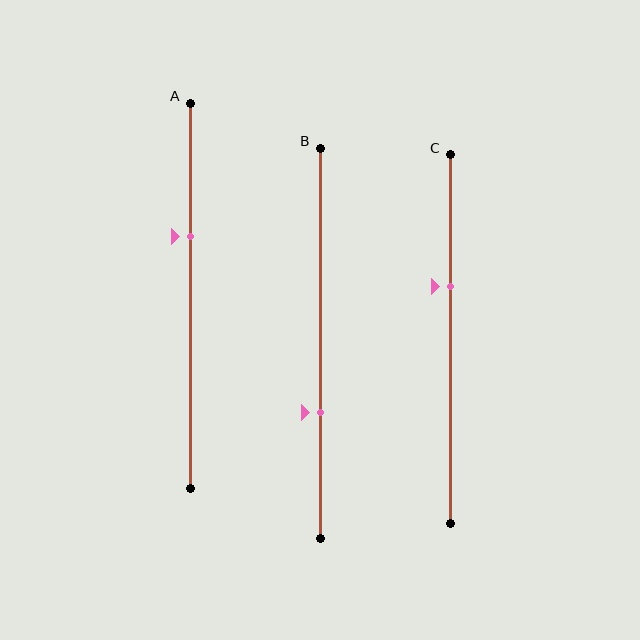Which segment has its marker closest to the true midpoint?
Segment C has its marker closest to the true midpoint.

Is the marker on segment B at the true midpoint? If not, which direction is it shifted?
No, the marker on segment B is shifted downward by about 18% of the segment length.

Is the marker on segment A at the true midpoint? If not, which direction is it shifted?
No, the marker on segment A is shifted upward by about 15% of the segment length.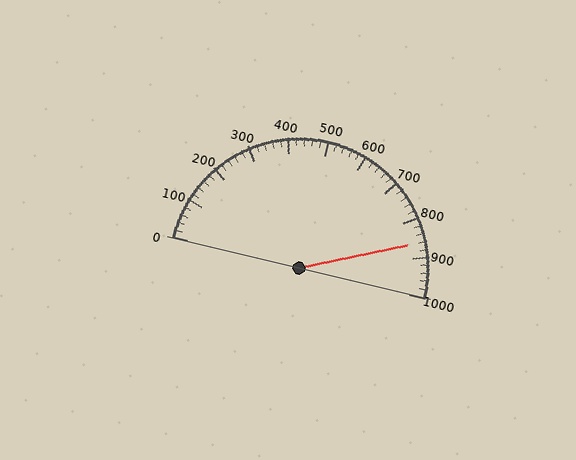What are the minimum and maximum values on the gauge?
The gauge ranges from 0 to 1000.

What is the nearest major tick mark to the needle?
The nearest major tick mark is 900.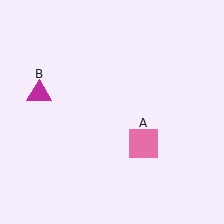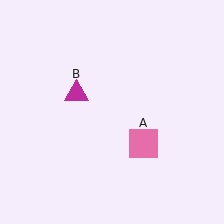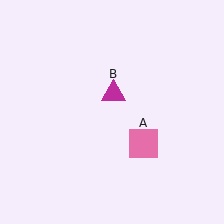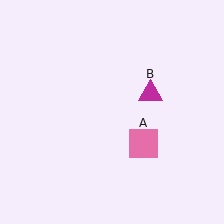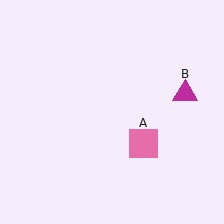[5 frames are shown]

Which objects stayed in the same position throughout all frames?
Pink square (object A) remained stationary.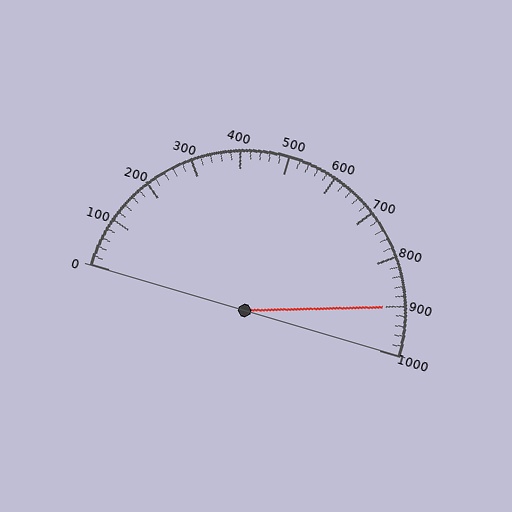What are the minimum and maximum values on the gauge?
The gauge ranges from 0 to 1000.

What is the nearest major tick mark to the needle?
The nearest major tick mark is 900.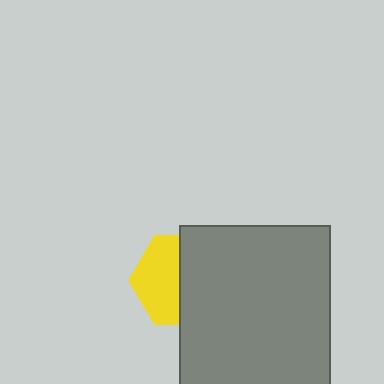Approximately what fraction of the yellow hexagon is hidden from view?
Roughly 51% of the yellow hexagon is hidden behind the gray rectangle.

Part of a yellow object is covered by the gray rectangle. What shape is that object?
It is a hexagon.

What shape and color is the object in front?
The object in front is a gray rectangle.